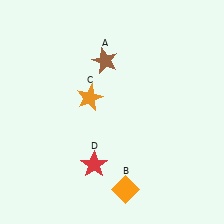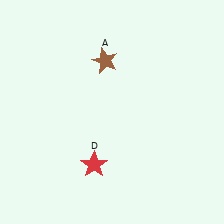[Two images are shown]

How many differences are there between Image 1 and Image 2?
There are 2 differences between the two images.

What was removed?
The orange diamond (B), the orange star (C) were removed in Image 2.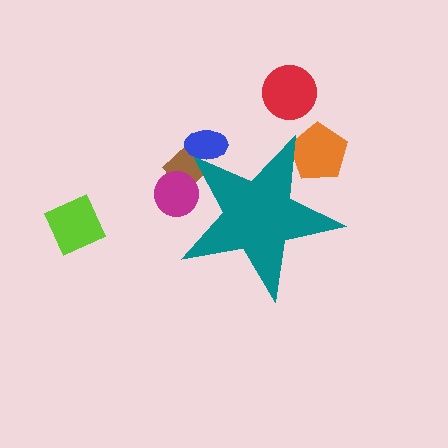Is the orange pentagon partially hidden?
Yes, the orange pentagon is partially hidden behind the teal star.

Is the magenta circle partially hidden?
Yes, the magenta circle is partially hidden behind the teal star.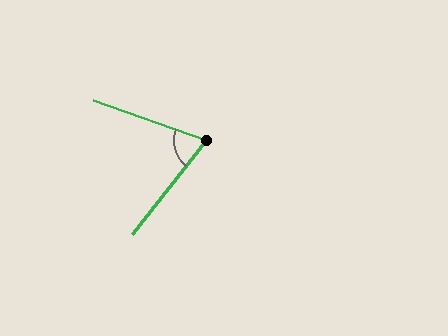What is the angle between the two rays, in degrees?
Approximately 71 degrees.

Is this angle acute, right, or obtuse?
It is acute.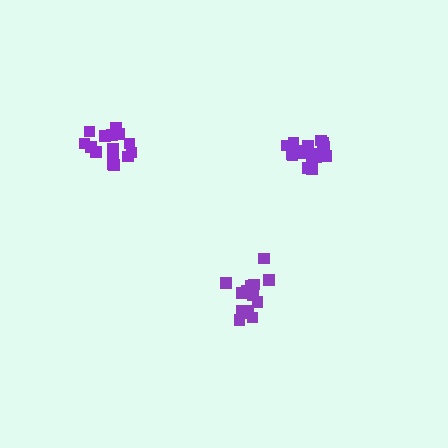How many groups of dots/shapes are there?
There are 3 groups.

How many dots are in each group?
Group 1: 16 dots, Group 2: 19 dots, Group 3: 15 dots (50 total).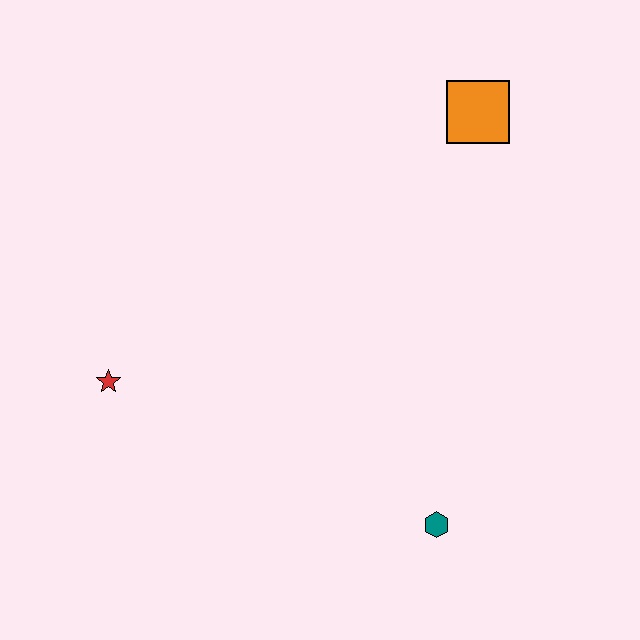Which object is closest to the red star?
The teal hexagon is closest to the red star.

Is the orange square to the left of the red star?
No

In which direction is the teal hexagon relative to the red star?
The teal hexagon is to the right of the red star.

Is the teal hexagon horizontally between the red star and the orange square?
Yes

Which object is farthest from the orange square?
The red star is farthest from the orange square.